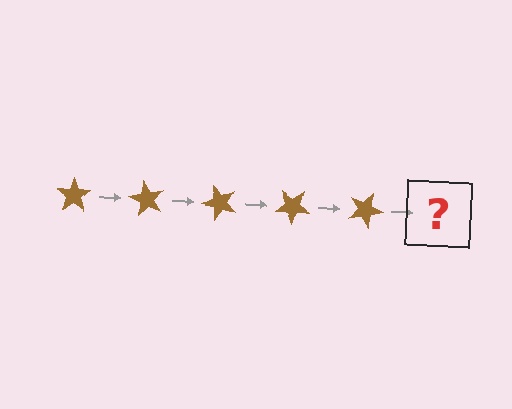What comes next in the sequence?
The next element should be a brown star rotated 300 degrees.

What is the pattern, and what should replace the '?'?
The pattern is that the star rotates 60 degrees each step. The '?' should be a brown star rotated 300 degrees.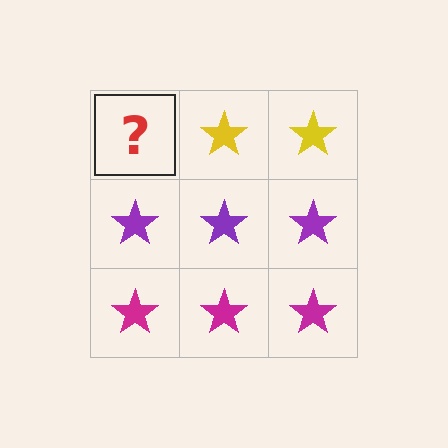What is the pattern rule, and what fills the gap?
The rule is that each row has a consistent color. The gap should be filled with a yellow star.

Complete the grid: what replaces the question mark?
The question mark should be replaced with a yellow star.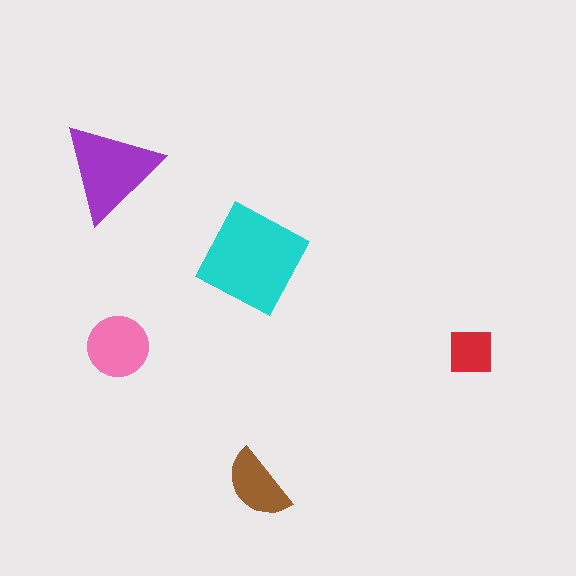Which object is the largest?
The cyan diamond.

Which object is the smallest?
The red square.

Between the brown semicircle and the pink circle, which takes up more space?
The pink circle.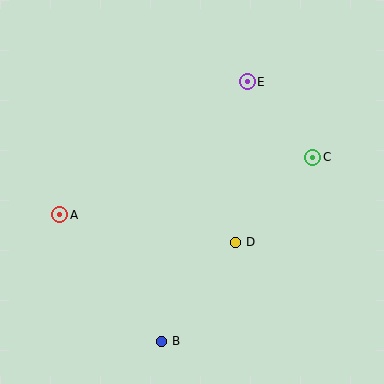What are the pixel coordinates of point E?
Point E is at (247, 82).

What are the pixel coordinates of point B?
Point B is at (162, 341).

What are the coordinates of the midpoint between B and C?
The midpoint between B and C is at (237, 249).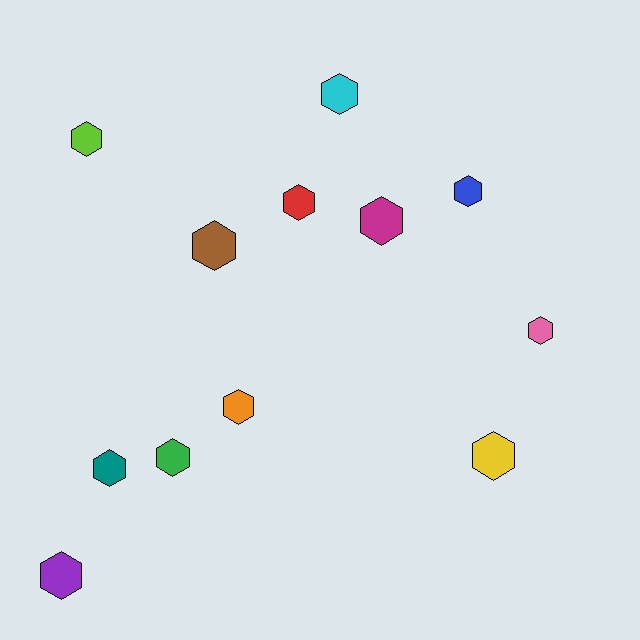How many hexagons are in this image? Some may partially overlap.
There are 12 hexagons.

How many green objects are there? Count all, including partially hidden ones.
There is 1 green object.